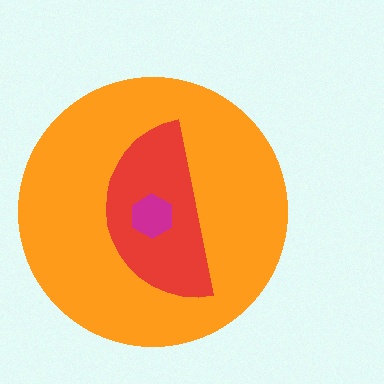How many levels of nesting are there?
3.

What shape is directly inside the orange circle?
The red semicircle.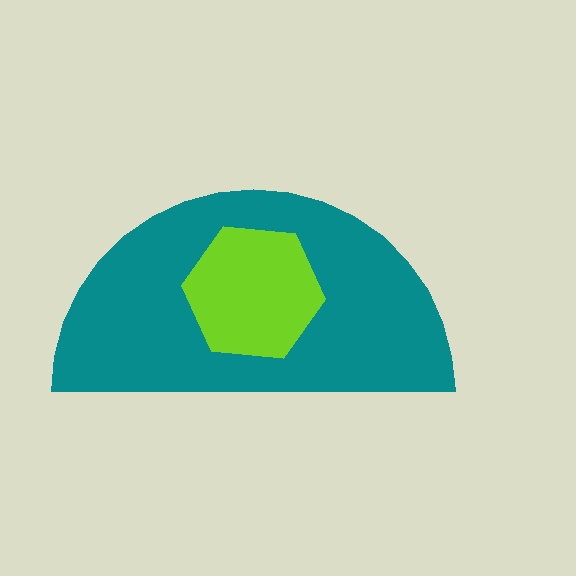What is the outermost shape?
The teal semicircle.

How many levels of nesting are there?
2.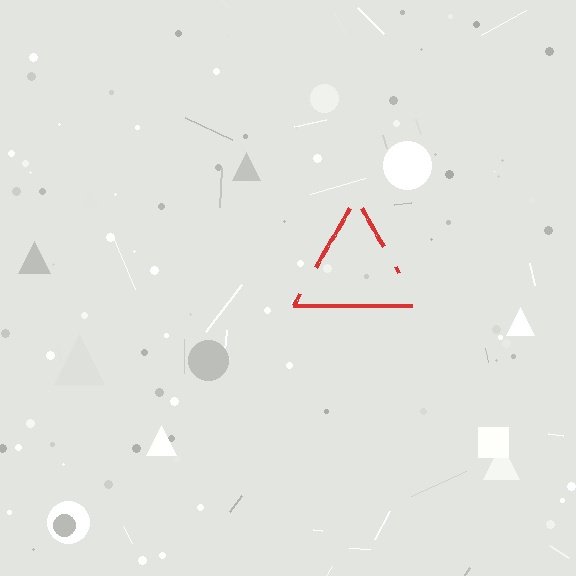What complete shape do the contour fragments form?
The contour fragments form a triangle.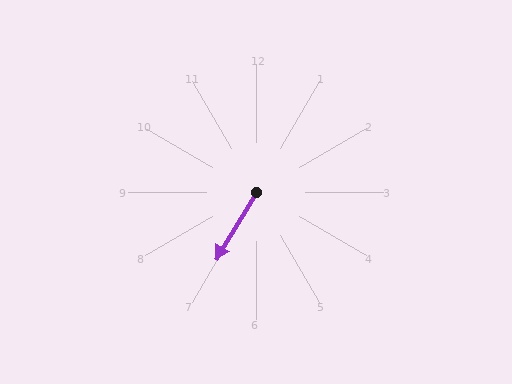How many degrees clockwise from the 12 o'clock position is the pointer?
Approximately 211 degrees.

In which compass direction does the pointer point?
Southwest.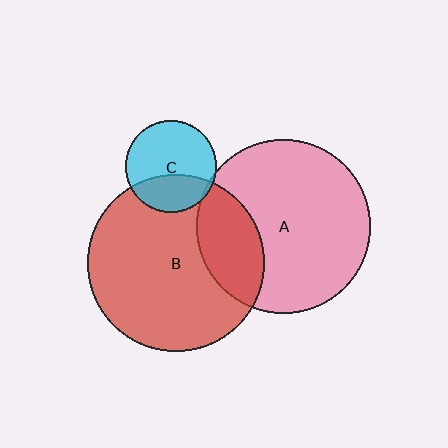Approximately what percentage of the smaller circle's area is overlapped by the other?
Approximately 5%.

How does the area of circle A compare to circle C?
Approximately 3.6 times.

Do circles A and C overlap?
Yes.